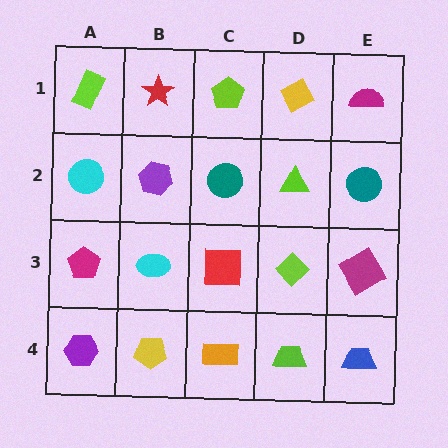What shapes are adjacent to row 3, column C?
A teal circle (row 2, column C), an orange rectangle (row 4, column C), a cyan ellipse (row 3, column B), a lime diamond (row 3, column D).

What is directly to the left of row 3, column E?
A lime diamond.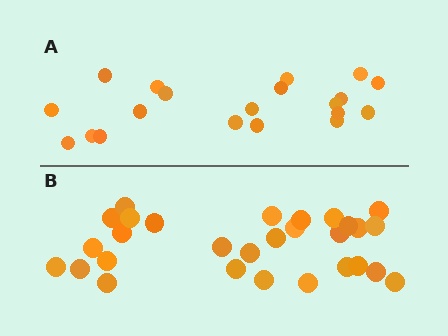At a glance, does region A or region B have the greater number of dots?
Region B (the bottom region) has more dots.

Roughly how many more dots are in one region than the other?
Region B has roughly 8 or so more dots than region A.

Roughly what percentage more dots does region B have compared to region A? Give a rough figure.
About 45% more.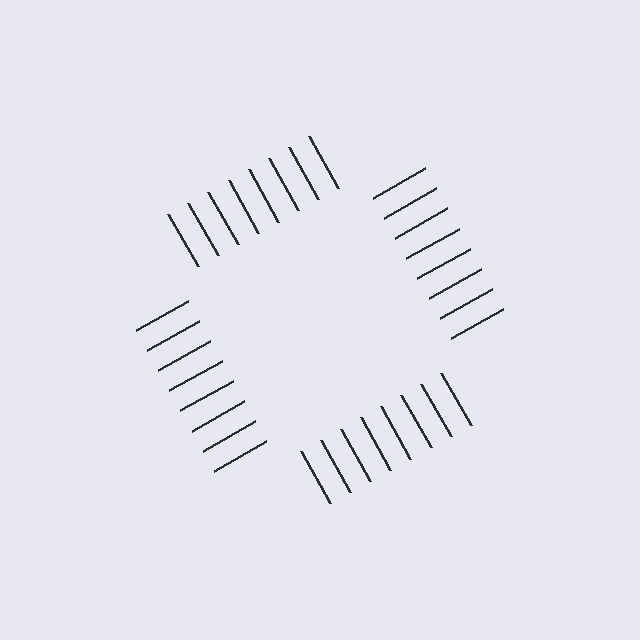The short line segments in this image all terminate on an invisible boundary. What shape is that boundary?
An illusory square — the line segments terminate on its edges but no continuous stroke is drawn.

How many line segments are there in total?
32 — 8 along each of the 4 edges.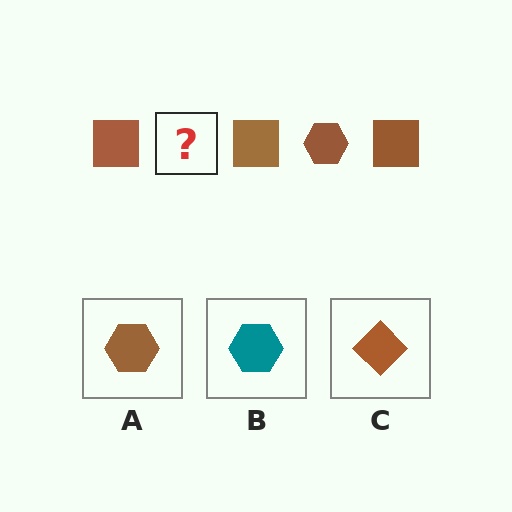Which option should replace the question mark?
Option A.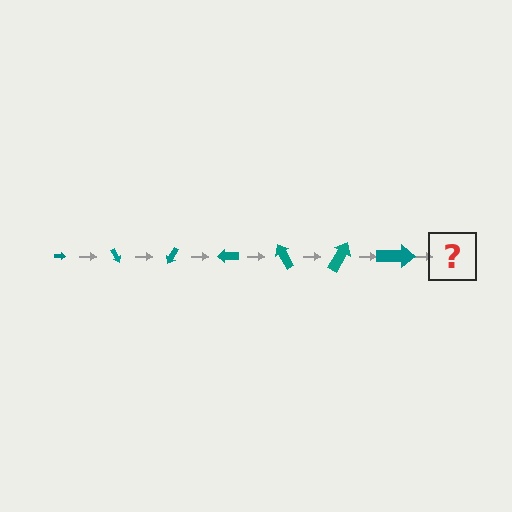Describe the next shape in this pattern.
It should be an arrow, larger than the previous one and rotated 420 degrees from the start.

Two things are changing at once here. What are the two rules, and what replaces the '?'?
The two rules are that the arrow grows larger each step and it rotates 60 degrees each step. The '?' should be an arrow, larger than the previous one and rotated 420 degrees from the start.